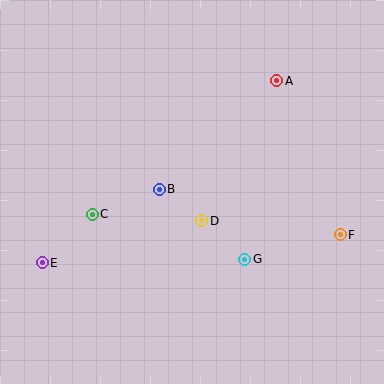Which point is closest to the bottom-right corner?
Point F is closest to the bottom-right corner.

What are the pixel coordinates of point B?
Point B is at (159, 189).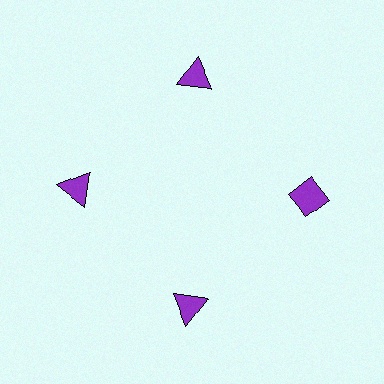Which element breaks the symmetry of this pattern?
The purple diamond at roughly the 3 o'clock position breaks the symmetry. All other shapes are purple triangles.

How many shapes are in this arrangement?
There are 4 shapes arranged in a ring pattern.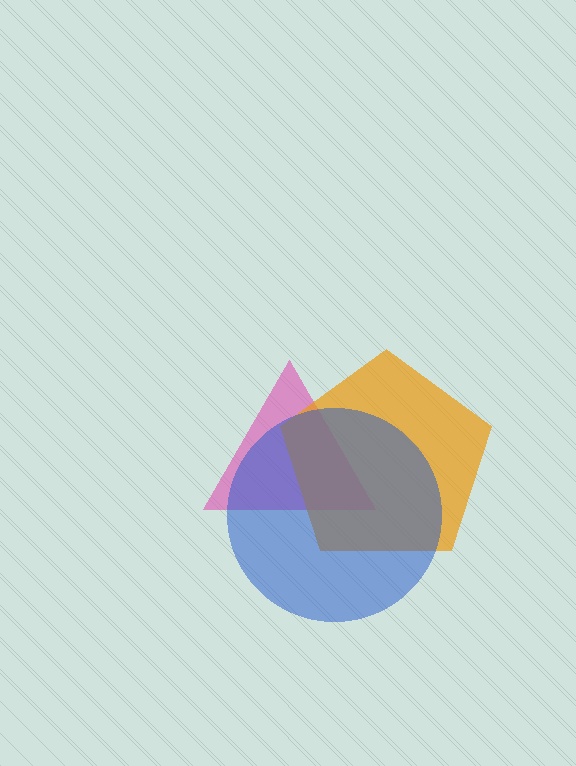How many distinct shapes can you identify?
There are 3 distinct shapes: a pink triangle, an orange pentagon, a blue circle.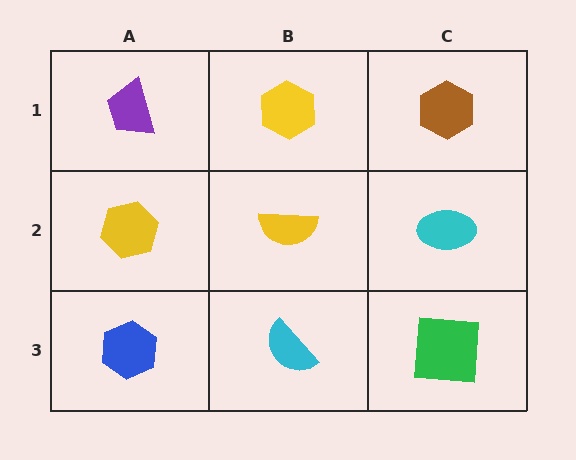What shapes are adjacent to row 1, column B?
A yellow semicircle (row 2, column B), a purple trapezoid (row 1, column A), a brown hexagon (row 1, column C).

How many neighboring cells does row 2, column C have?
3.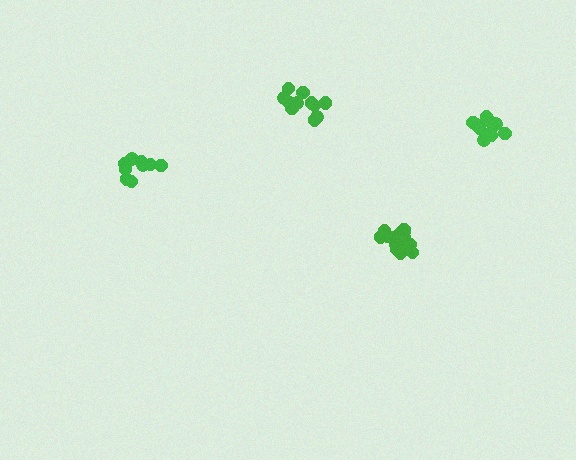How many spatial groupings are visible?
There are 4 spatial groupings.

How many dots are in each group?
Group 1: 10 dots, Group 2: 11 dots, Group 3: 10 dots, Group 4: 15 dots (46 total).